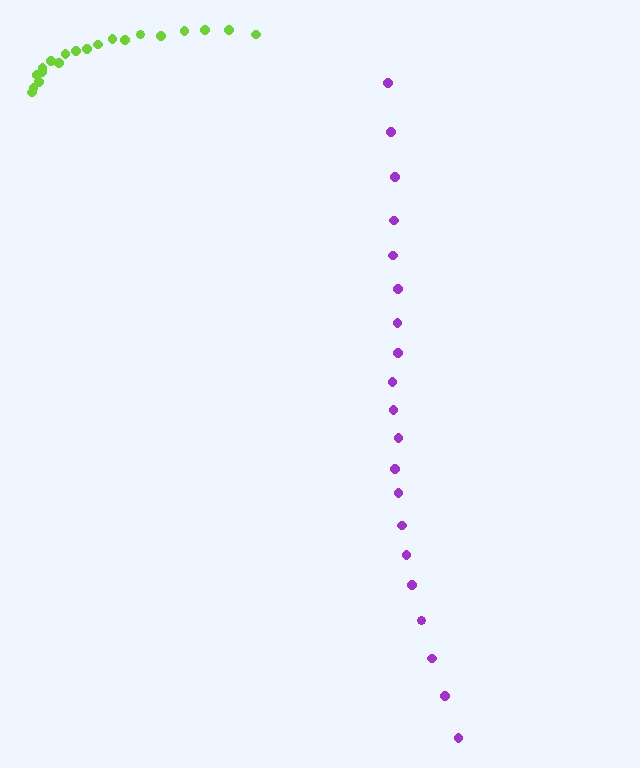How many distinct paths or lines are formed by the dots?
There are 2 distinct paths.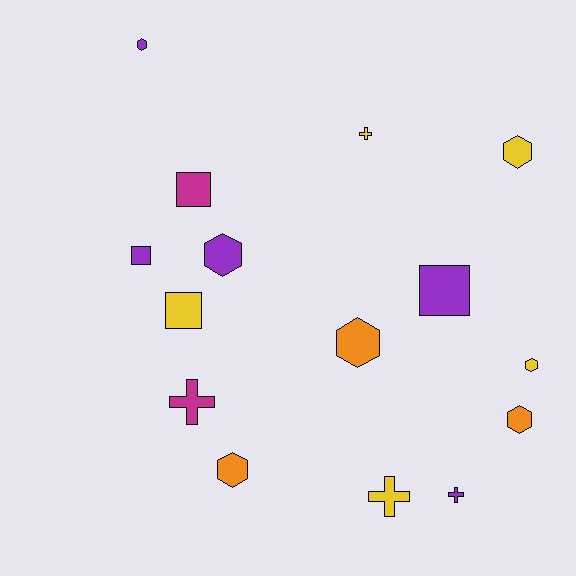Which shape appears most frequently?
Hexagon, with 7 objects.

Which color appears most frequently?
Yellow, with 5 objects.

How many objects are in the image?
There are 15 objects.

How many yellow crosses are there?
There are 2 yellow crosses.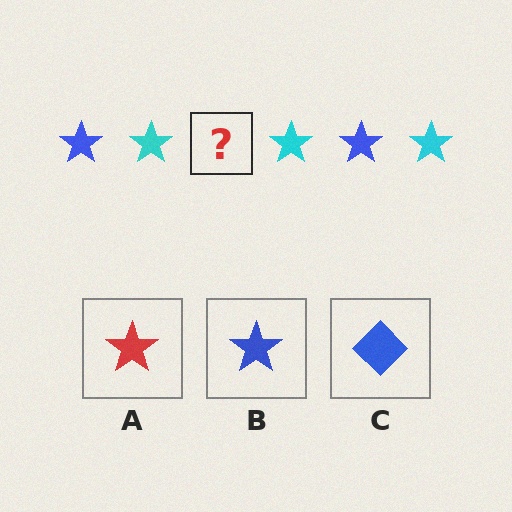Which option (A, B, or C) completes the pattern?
B.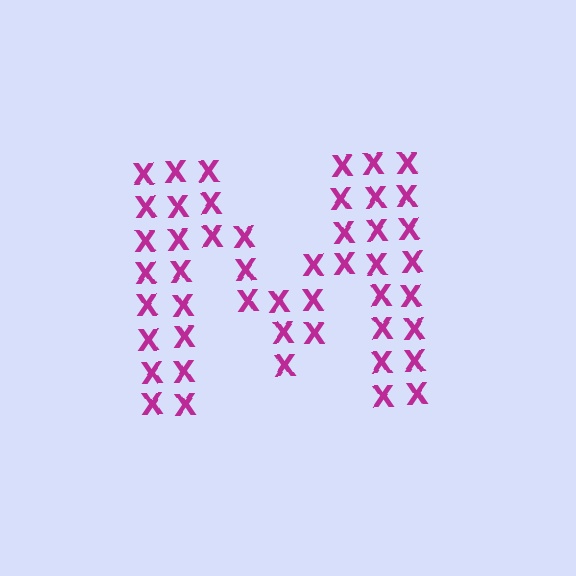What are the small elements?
The small elements are letter X's.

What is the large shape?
The large shape is the letter M.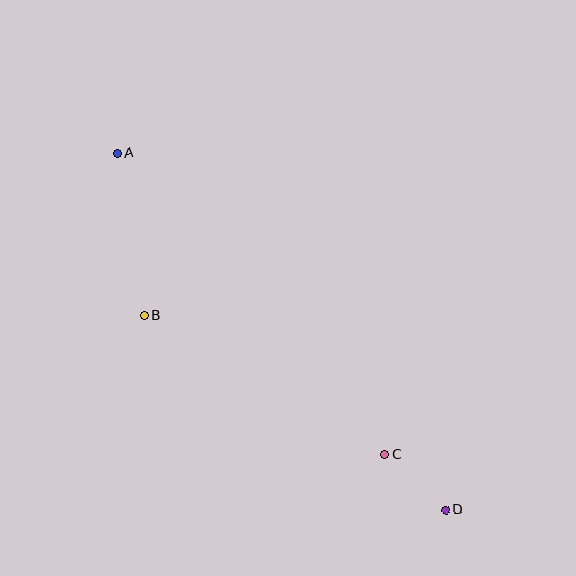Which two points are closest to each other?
Points C and D are closest to each other.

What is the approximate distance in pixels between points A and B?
The distance between A and B is approximately 164 pixels.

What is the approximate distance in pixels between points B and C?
The distance between B and C is approximately 278 pixels.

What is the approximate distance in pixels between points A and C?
The distance between A and C is approximately 403 pixels.